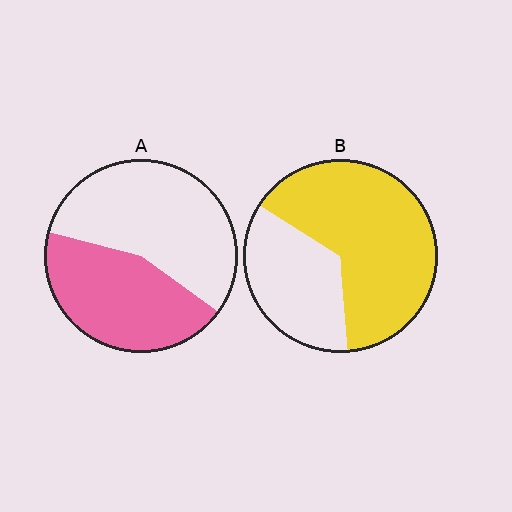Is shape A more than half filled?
No.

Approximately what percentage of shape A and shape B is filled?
A is approximately 45% and B is approximately 65%.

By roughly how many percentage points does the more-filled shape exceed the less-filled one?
By roughly 20 percentage points (B over A).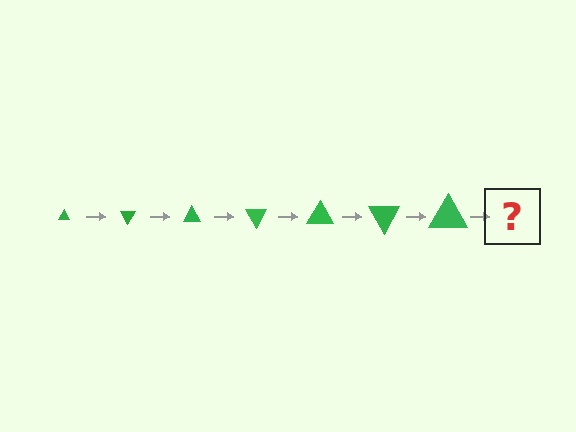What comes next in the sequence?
The next element should be a triangle, larger than the previous one and rotated 420 degrees from the start.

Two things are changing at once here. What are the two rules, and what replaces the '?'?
The two rules are that the triangle grows larger each step and it rotates 60 degrees each step. The '?' should be a triangle, larger than the previous one and rotated 420 degrees from the start.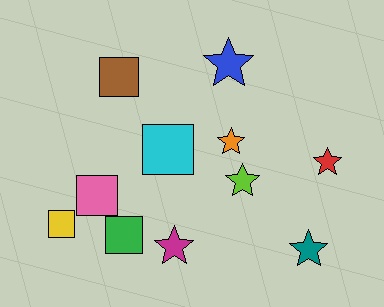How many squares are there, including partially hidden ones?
There are 5 squares.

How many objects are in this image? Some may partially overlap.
There are 11 objects.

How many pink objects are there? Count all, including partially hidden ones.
There is 1 pink object.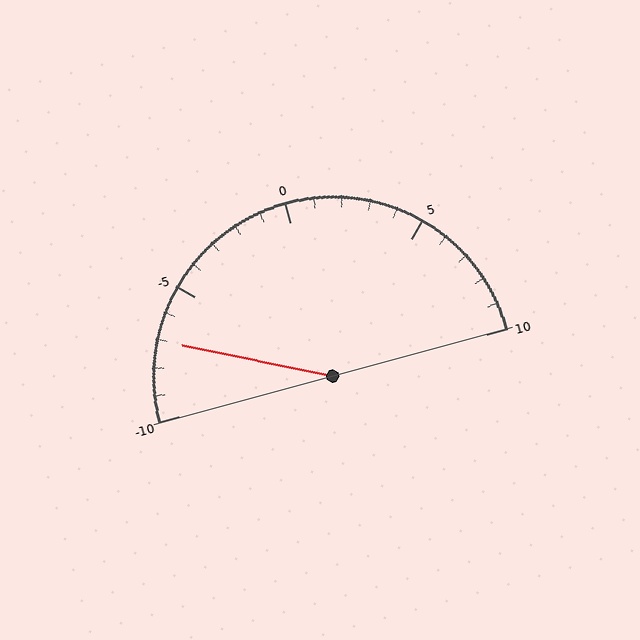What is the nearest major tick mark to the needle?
The nearest major tick mark is -5.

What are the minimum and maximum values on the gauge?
The gauge ranges from -10 to 10.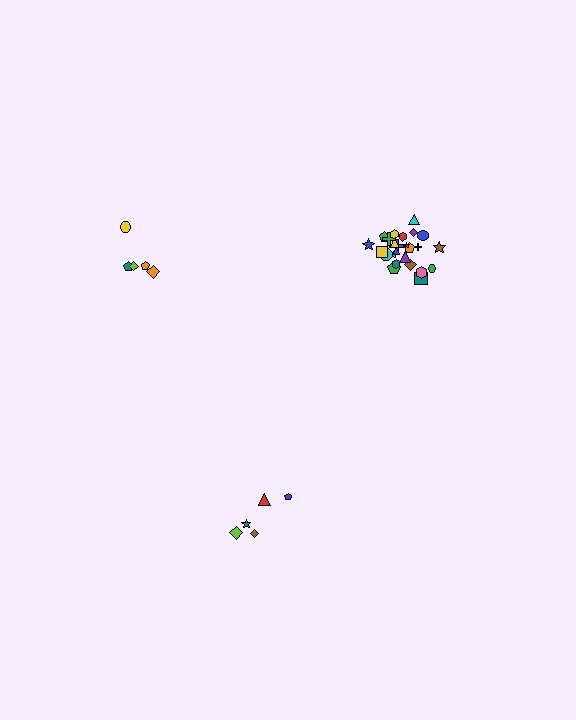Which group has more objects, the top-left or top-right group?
The top-right group.